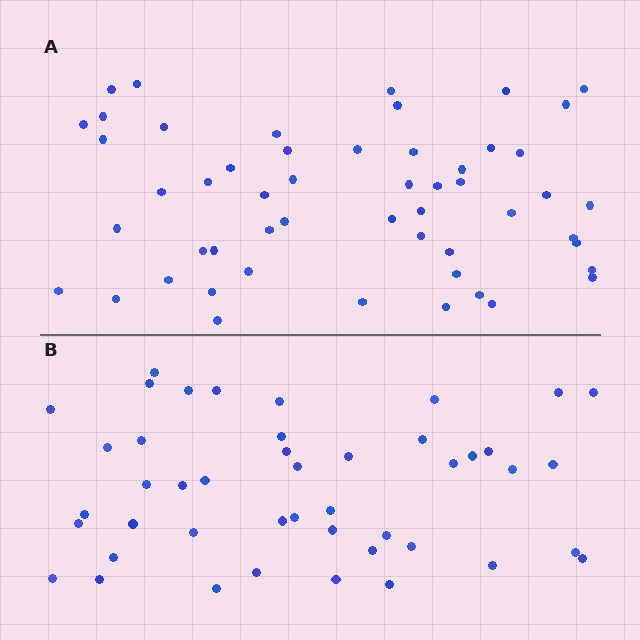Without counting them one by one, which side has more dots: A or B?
Region A (the top region) has more dots.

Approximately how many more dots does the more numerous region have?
Region A has roughly 8 or so more dots than region B.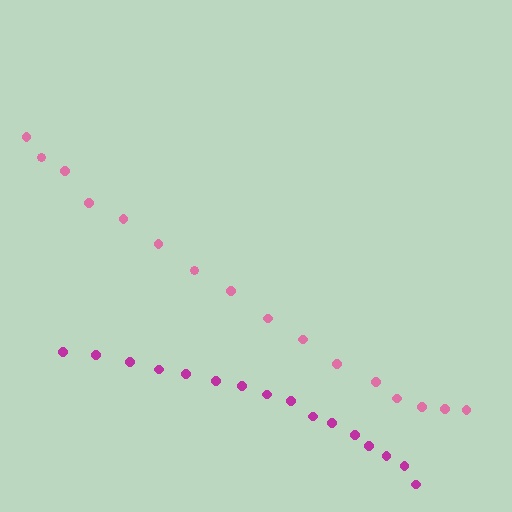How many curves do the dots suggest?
There are 2 distinct paths.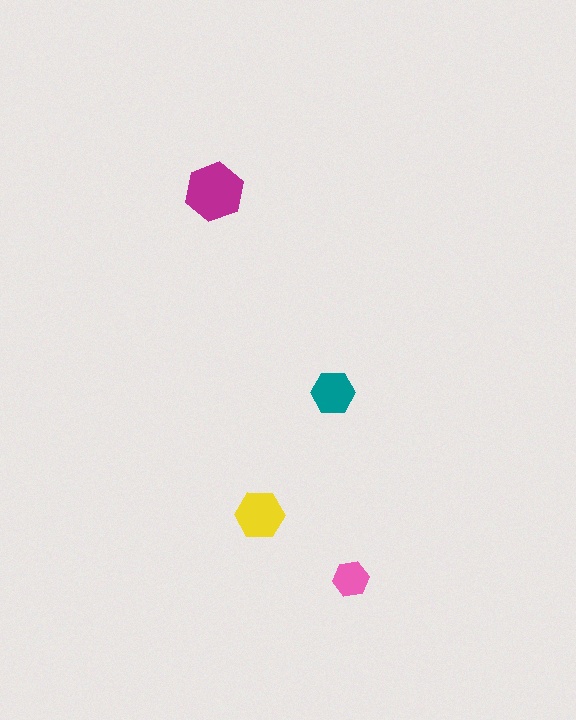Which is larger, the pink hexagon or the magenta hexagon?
The magenta one.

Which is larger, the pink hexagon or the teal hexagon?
The teal one.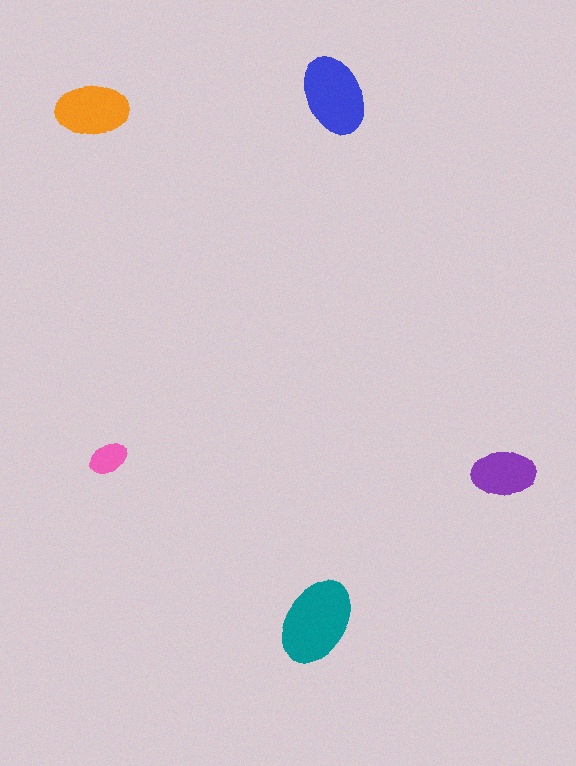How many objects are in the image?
There are 5 objects in the image.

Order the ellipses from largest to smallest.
the teal one, the blue one, the orange one, the purple one, the pink one.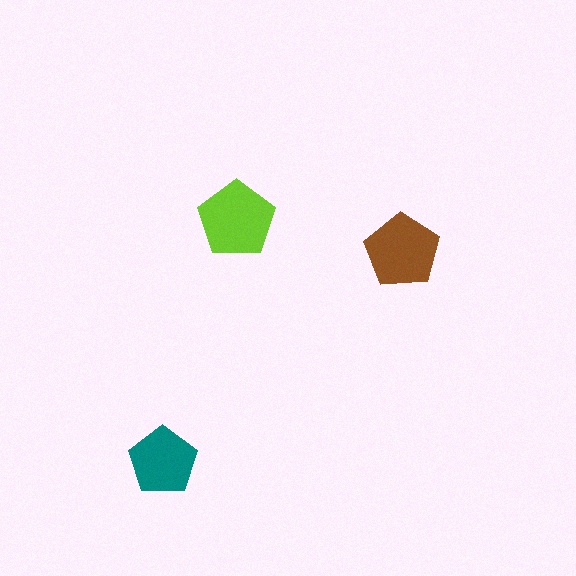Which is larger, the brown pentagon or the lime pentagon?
The lime one.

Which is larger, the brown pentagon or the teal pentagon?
The brown one.